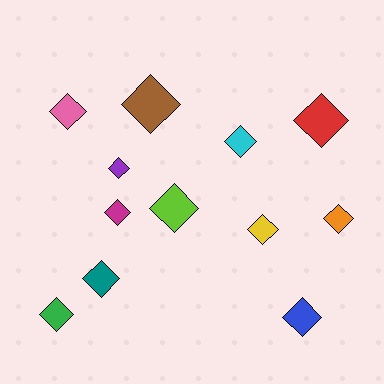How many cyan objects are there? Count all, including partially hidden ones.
There is 1 cyan object.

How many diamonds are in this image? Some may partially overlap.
There are 12 diamonds.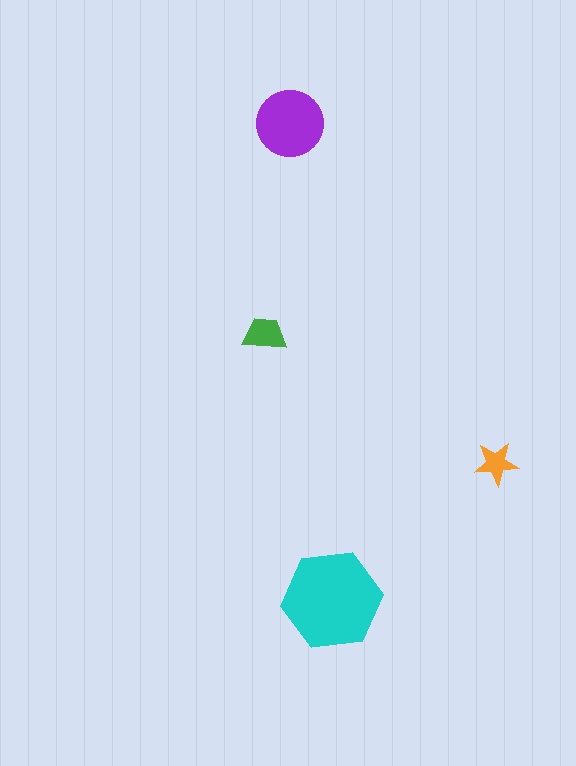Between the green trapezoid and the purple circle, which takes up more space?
The purple circle.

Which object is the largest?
The cyan hexagon.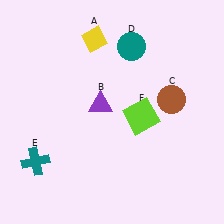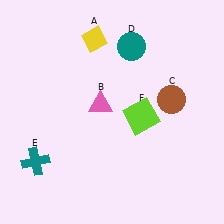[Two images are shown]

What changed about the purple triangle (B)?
In Image 1, B is purple. In Image 2, it changed to pink.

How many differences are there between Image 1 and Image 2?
There is 1 difference between the two images.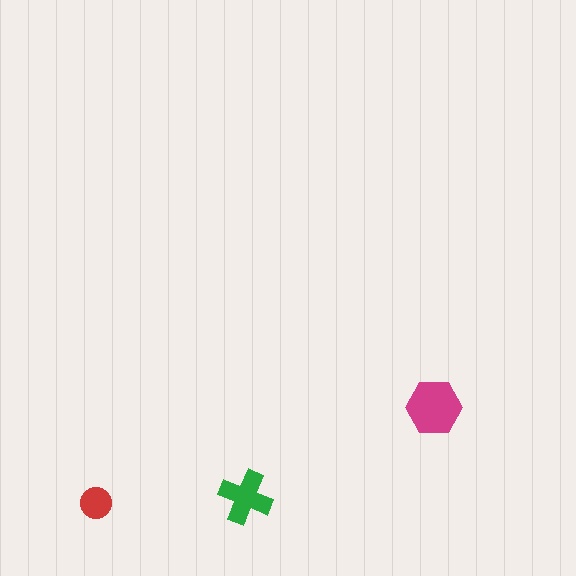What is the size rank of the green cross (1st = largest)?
2nd.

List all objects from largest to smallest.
The magenta hexagon, the green cross, the red circle.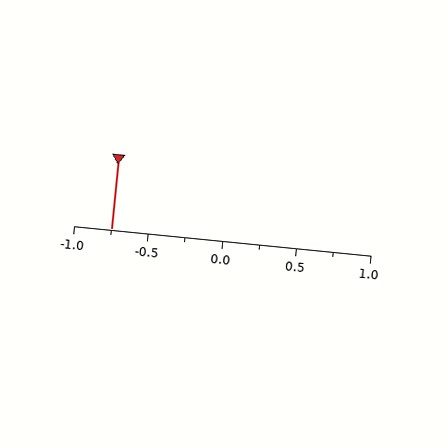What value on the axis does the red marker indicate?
The marker indicates approximately -0.75.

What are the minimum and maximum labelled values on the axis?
The axis runs from -1.0 to 1.0.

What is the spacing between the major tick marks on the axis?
The major ticks are spaced 0.5 apart.